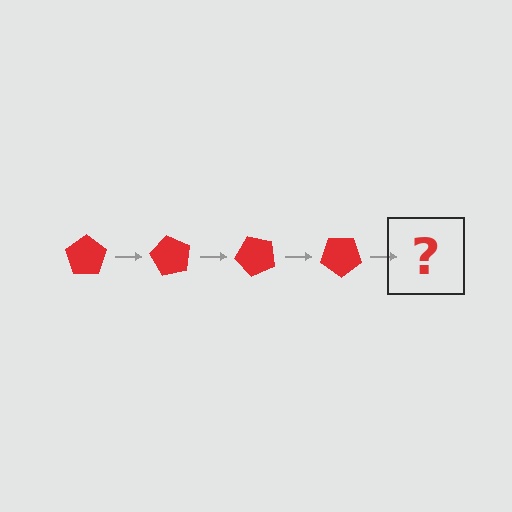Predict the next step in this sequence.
The next step is a red pentagon rotated 240 degrees.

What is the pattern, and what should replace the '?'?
The pattern is that the pentagon rotates 60 degrees each step. The '?' should be a red pentagon rotated 240 degrees.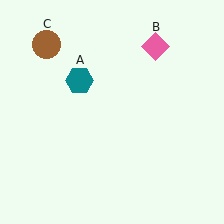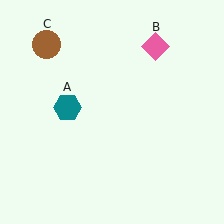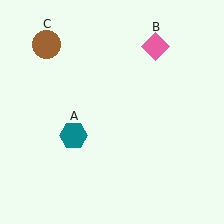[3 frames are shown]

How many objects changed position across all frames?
1 object changed position: teal hexagon (object A).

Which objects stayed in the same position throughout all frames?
Pink diamond (object B) and brown circle (object C) remained stationary.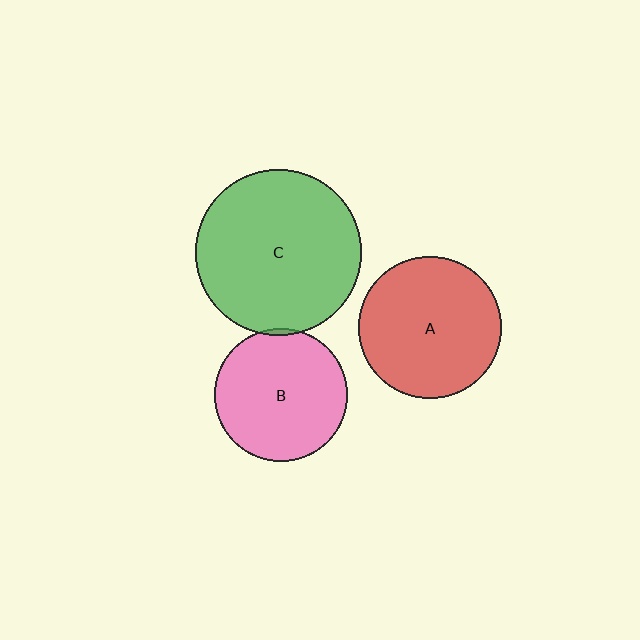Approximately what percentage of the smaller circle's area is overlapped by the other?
Approximately 5%.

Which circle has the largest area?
Circle C (green).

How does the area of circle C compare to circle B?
Approximately 1.5 times.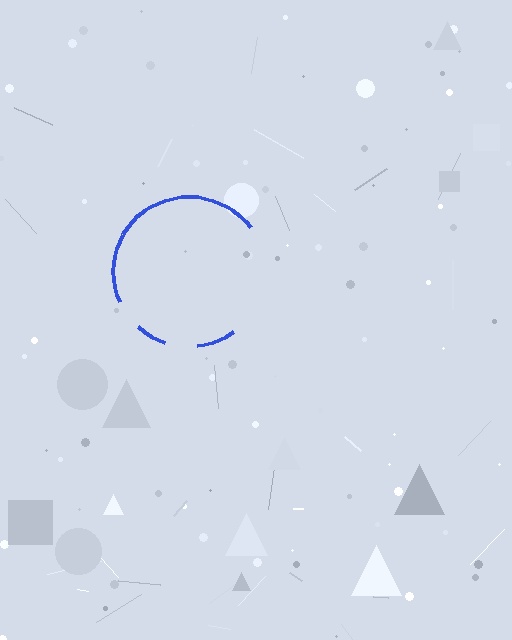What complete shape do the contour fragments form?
The contour fragments form a circle.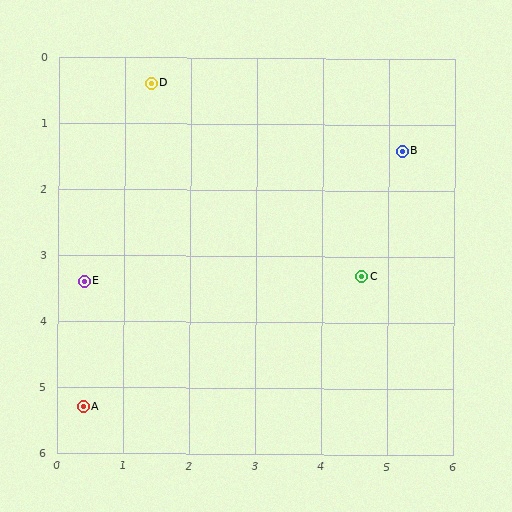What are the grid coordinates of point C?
Point C is at approximately (4.6, 3.3).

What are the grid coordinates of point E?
Point E is at approximately (0.4, 3.4).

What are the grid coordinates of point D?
Point D is at approximately (1.4, 0.4).